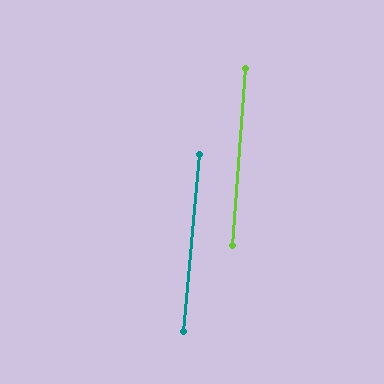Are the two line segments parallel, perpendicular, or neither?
Parallel — their directions differ by only 0.7°.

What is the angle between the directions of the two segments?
Approximately 1 degree.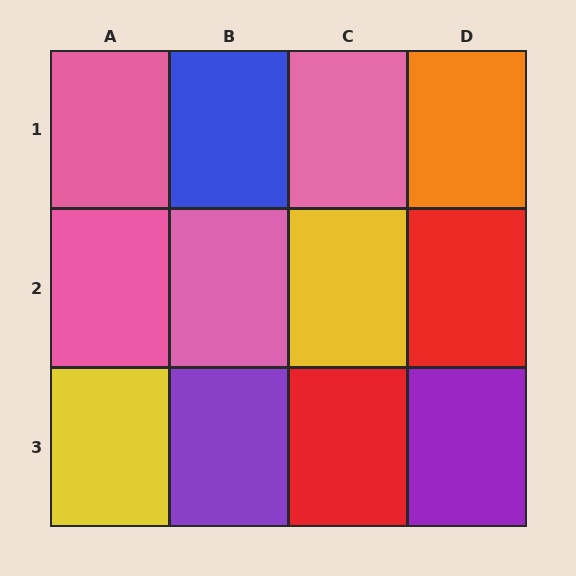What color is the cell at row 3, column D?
Purple.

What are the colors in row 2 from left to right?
Pink, pink, yellow, red.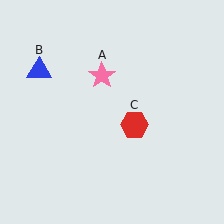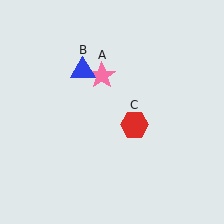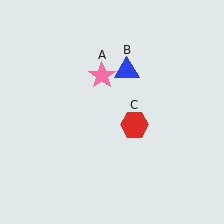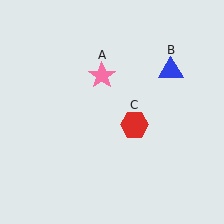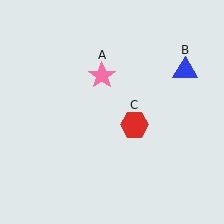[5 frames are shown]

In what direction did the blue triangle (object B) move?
The blue triangle (object B) moved right.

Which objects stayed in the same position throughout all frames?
Pink star (object A) and red hexagon (object C) remained stationary.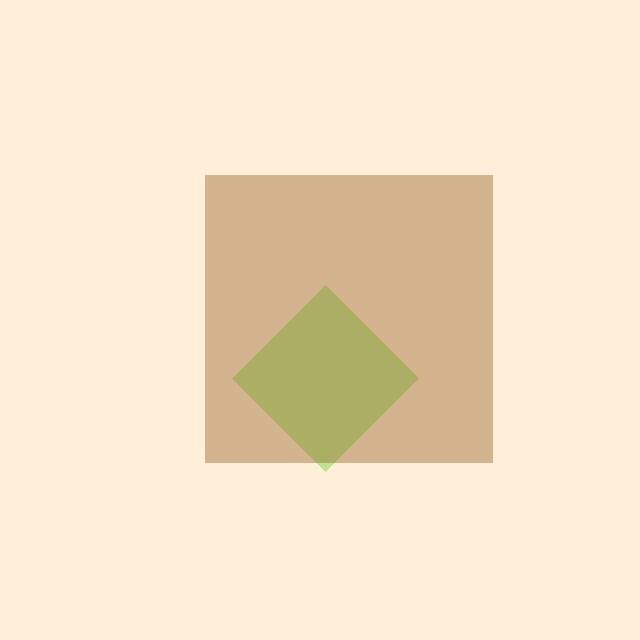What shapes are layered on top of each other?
The layered shapes are: a lime diamond, a brown square.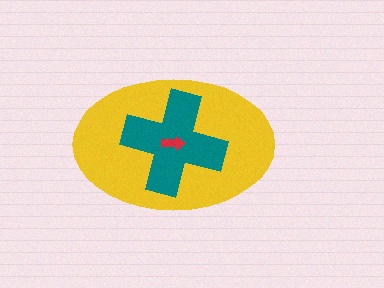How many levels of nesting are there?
3.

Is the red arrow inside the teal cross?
Yes.